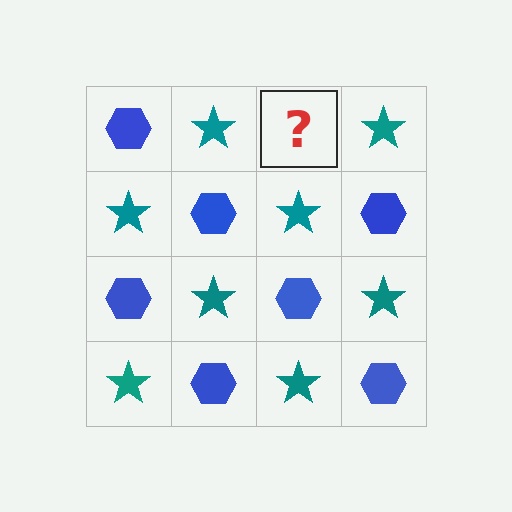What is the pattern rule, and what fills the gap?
The rule is that it alternates blue hexagon and teal star in a checkerboard pattern. The gap should be filled with a blue hexagon.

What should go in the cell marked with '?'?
The missing cell should contain a blue hexagon.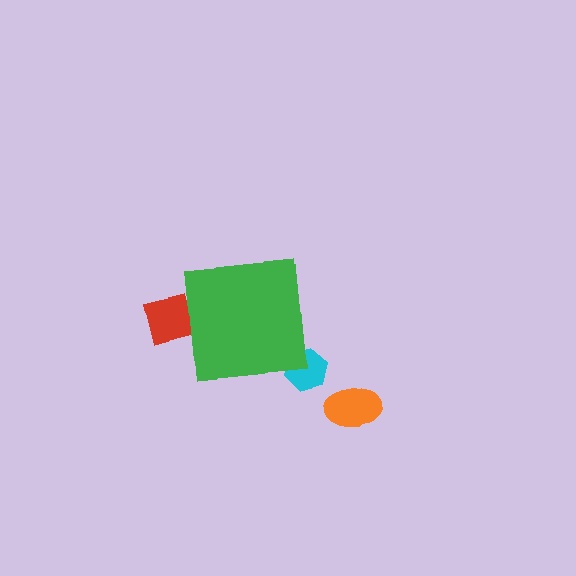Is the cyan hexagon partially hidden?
Yes, the cyan hexagon is partially hidden behind the green square.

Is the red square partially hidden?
Yes, the red square is partially hidden behind the green square.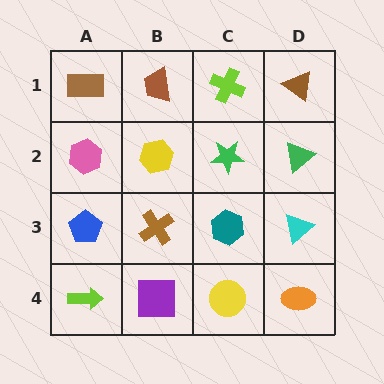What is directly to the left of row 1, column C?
A brown trapezoid.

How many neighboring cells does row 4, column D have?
2.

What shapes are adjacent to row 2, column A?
A brown rectangle (row 1, column A), a blue pentagon (row 3, column A), a yellow hexagon (row 2, column B).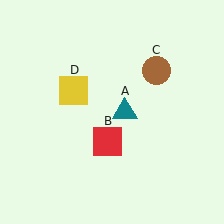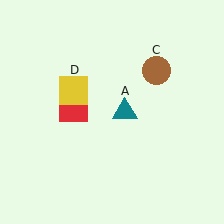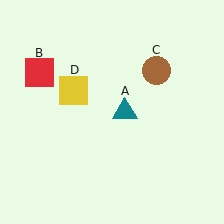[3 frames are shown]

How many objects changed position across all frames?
1 object changed position: red square (object B).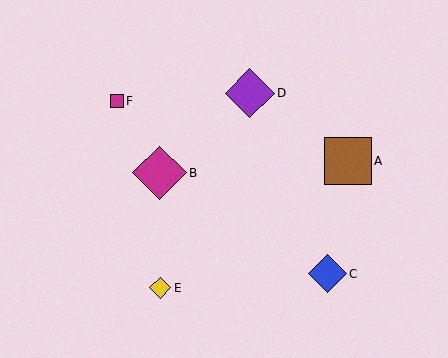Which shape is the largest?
The magenta diamond (labeled B) is the largest.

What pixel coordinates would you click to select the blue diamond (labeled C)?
Click at (327, 274) to select the blue diamond C.